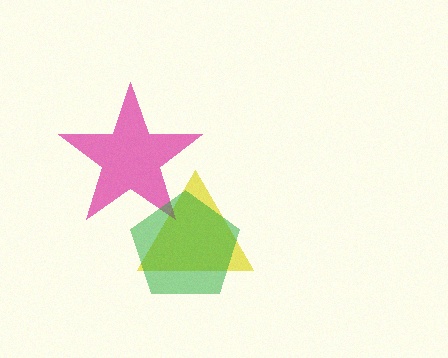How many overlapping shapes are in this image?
There are 3 overlapping shapes in the image.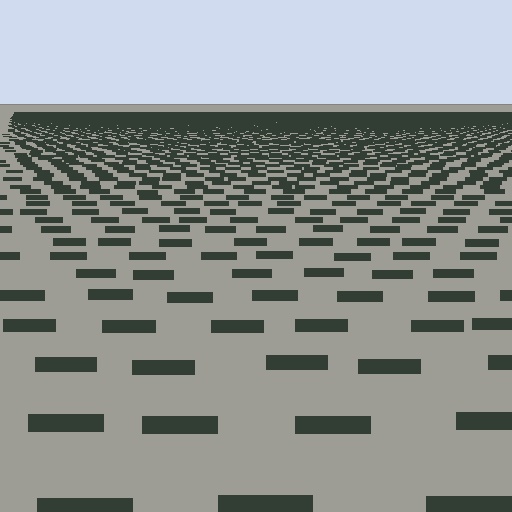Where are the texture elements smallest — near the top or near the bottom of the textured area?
Near the top.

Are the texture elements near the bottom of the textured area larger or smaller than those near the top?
Larger. Near the bottom, elements are closer to the viewer and appear at a bigger on-screen size.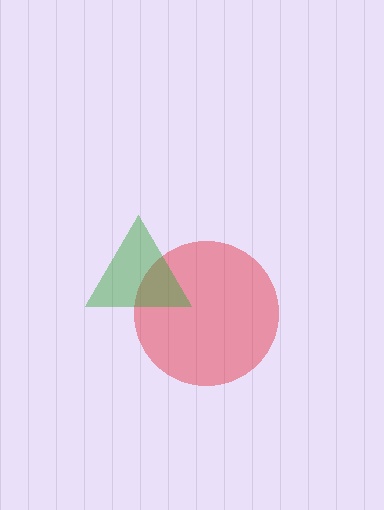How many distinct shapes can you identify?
There are 2 distinct shapes: a red circle, a green triangle.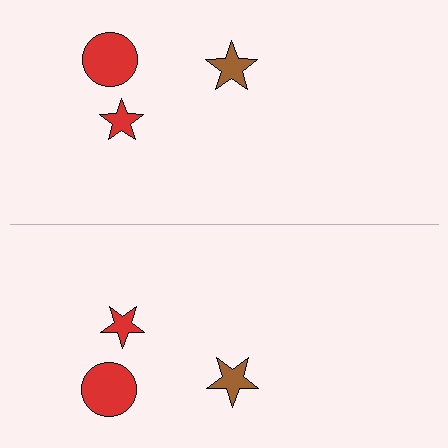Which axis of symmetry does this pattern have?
The pattern has a horizontal axis of symmetry running through the center of the image.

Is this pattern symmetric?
Yes, this pattern has bilateral (reflection) symmetry.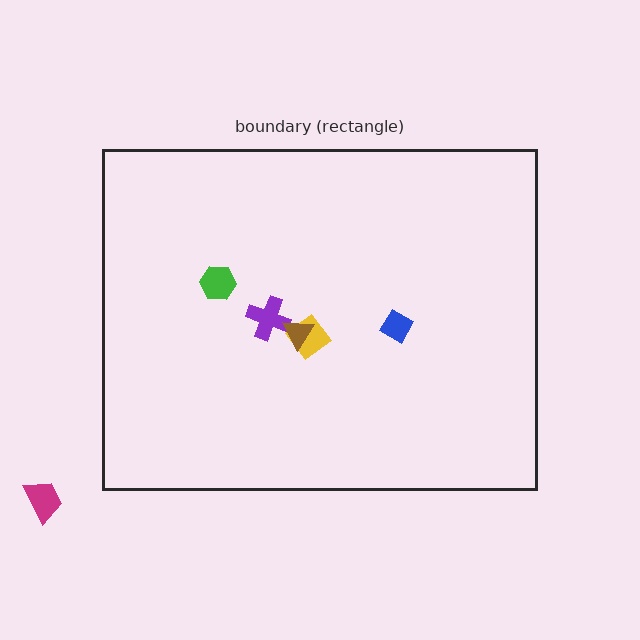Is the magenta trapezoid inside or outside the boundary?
Outside.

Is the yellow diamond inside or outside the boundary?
Inside.